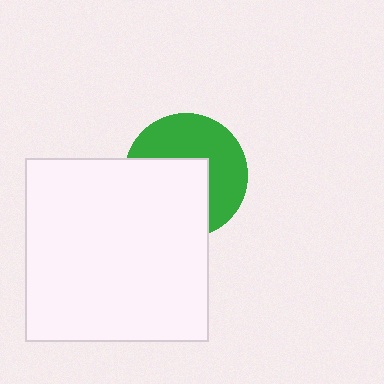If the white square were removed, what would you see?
You would see the complete green circle.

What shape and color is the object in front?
The object in front is a white square.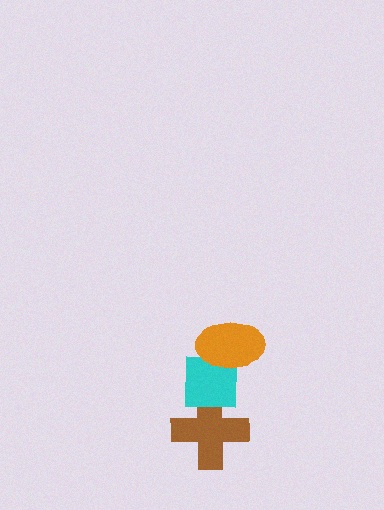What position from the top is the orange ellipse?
The orange ellipse is 1st from the top.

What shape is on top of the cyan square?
The orange ellipse is on top of the cyan square.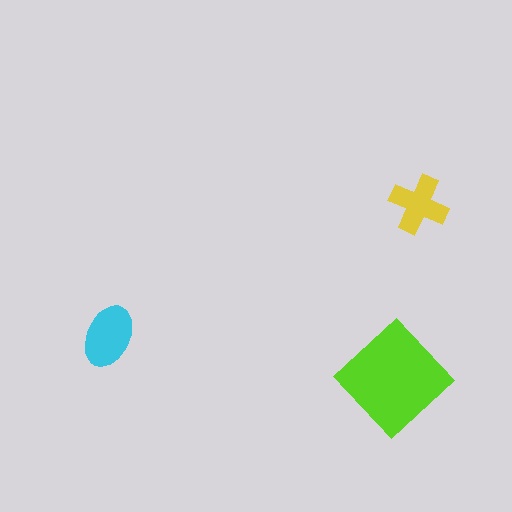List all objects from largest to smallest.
The lime diamond, the cyan ellipse, the yellow cross.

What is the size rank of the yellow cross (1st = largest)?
3rd.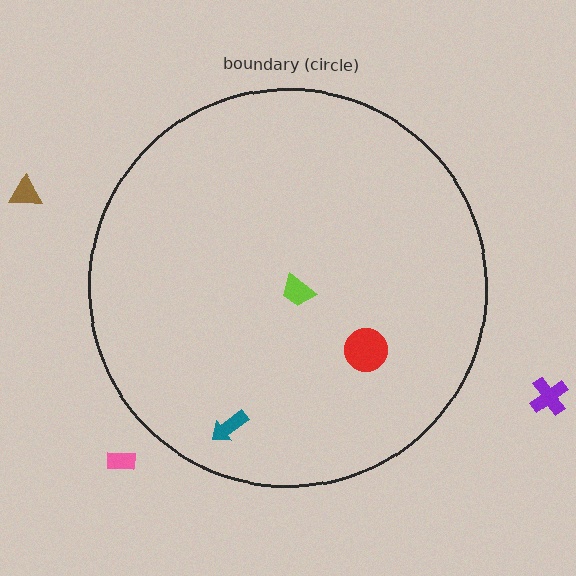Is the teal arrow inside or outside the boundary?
Inside.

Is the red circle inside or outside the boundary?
Inside.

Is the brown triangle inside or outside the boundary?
Outside.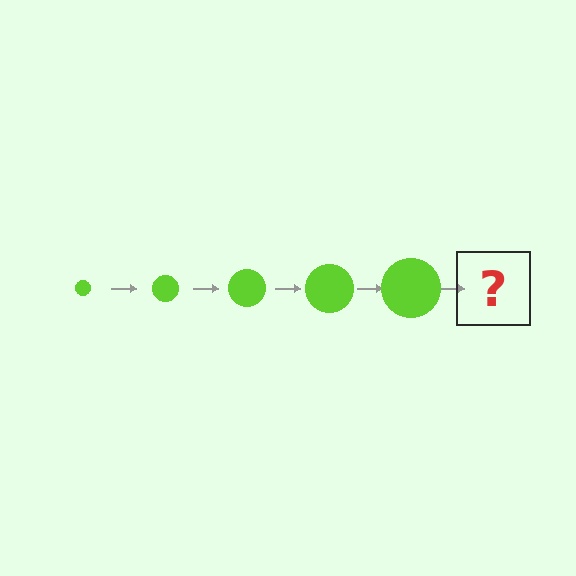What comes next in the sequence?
The next element should be a lime circle, larger than the previous one.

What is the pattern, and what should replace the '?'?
The pattern is that the circle gets progressively larger each step. The '?' should be a lime circle, larger than the previous one.